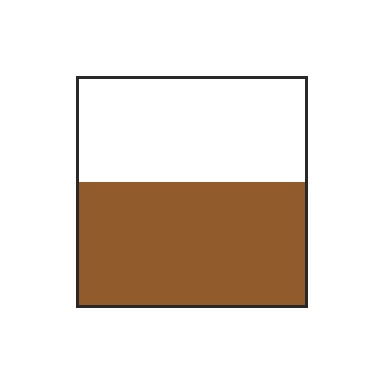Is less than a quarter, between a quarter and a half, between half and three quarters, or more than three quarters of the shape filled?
Between half and three quarters.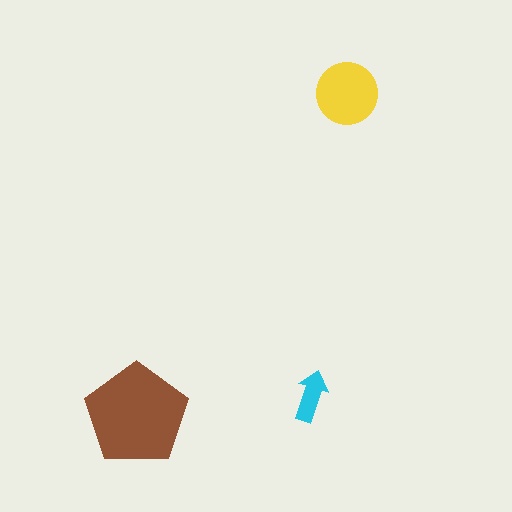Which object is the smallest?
The cyan arrow.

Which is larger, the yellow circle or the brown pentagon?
The brown pentagon.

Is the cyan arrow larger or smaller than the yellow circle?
Smaller.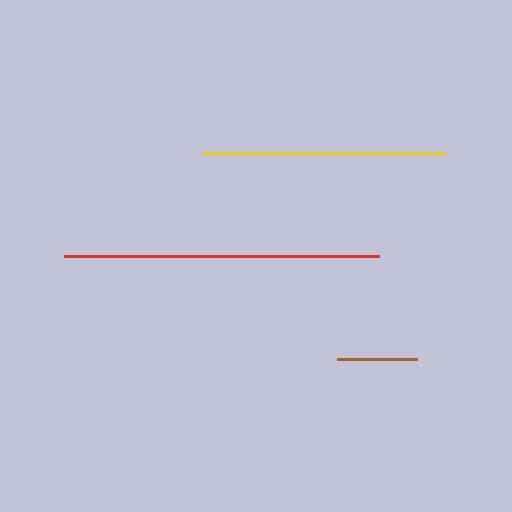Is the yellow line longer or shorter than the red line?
The red line is longer than the yellow line.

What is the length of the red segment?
The red segment is approximately 316 pixels long.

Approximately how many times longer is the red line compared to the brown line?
The red line is approximately 3.9 times the length of the brown line.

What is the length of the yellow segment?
The yellow segment is approximately 243 pixels long.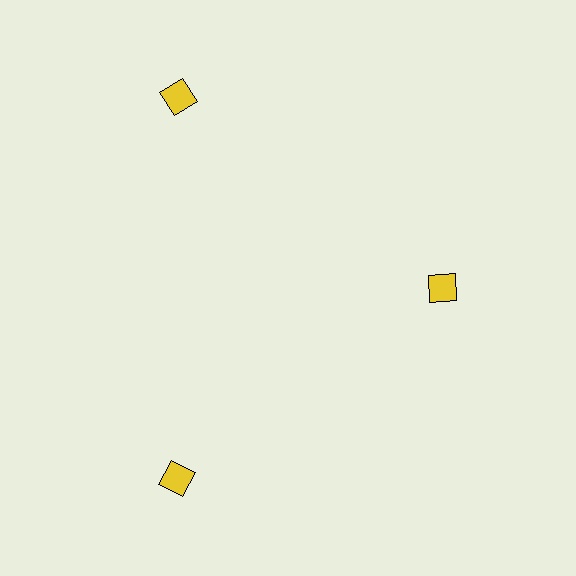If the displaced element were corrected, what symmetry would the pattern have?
It would have 3-fold rotational symmetry — the pattern would map onto itself every 120 degrees.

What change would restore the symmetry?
The symmetry would be restored by moving it outward, back onto the ring so that all 3 squares sit at equal angles and equal distance from the center.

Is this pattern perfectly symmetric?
No. The 3 yellow squares are arranged in a ring, but one element near the 3 o'clock position is pulled inward toward the center, breaking the 3-fold rotational symmetry.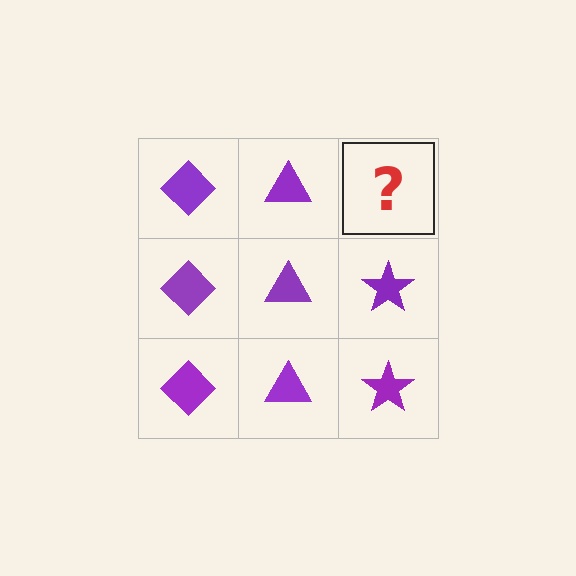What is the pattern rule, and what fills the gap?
The rule is that each column has a consistent shape. The gap should be filled with a purple star.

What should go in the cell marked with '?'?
The missing cell should contain a purple star.